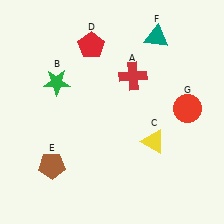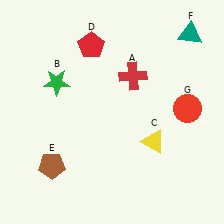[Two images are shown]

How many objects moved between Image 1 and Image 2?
1 object moved between the two images.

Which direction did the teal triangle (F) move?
The teal triangle (F) moved right.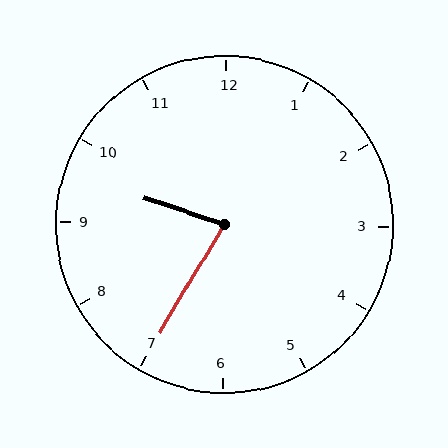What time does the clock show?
9:35.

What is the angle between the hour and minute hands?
Approximately 78 degrees.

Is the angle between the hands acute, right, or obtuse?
It is acute.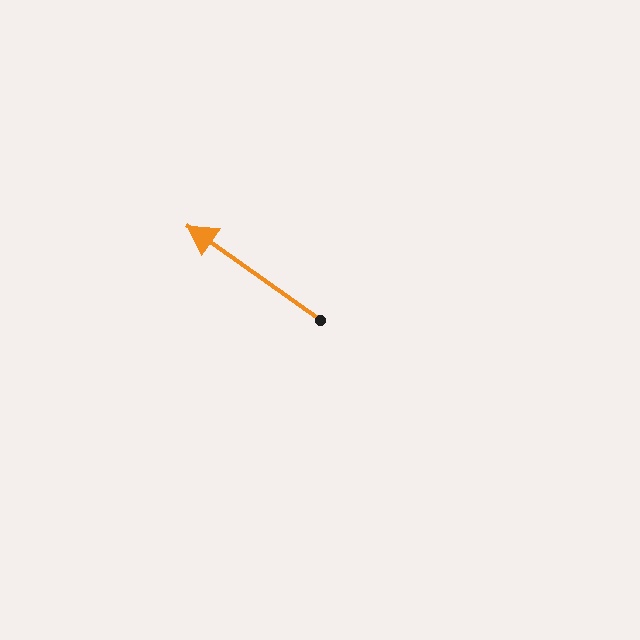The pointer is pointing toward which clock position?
Roughly 10 o'clock.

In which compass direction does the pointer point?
Northwest.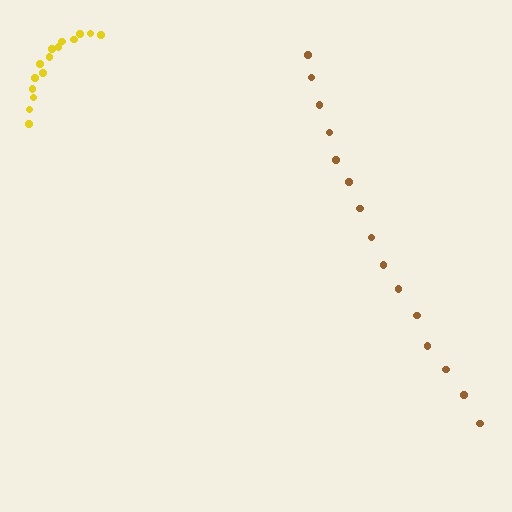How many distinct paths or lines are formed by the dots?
There are 2 distinct paths.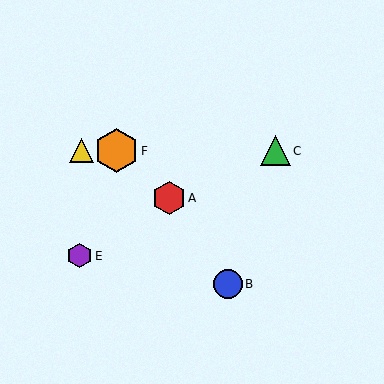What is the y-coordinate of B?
Object B is at y≈284.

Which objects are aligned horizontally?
Objects C, D, F are aligned horizontally.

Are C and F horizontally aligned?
Yes, both are at y≈151.